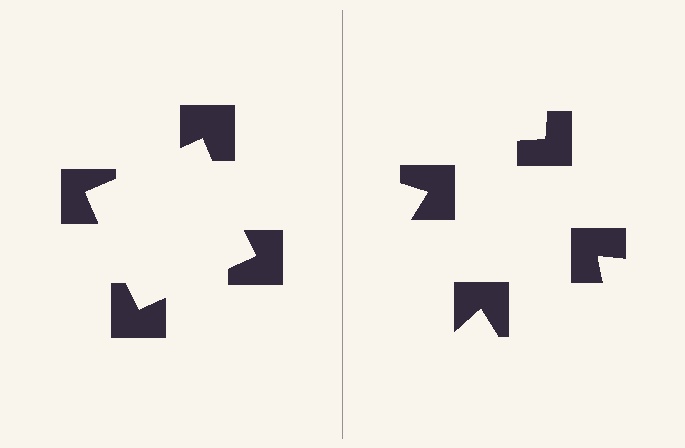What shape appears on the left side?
An illusory square.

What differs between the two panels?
The notched squares are positioned identically on both sides; only the wedge orientations differ. On the left they align to a square; on the right they are misaligned.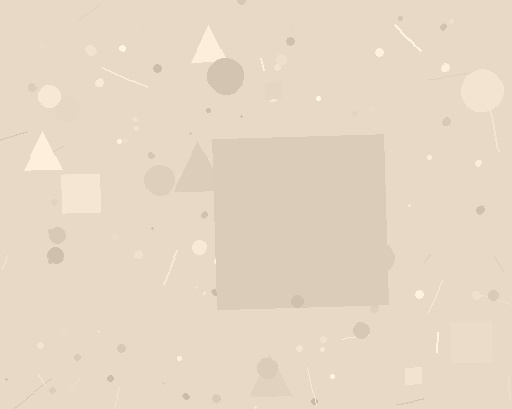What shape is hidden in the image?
A square is hidden in the image.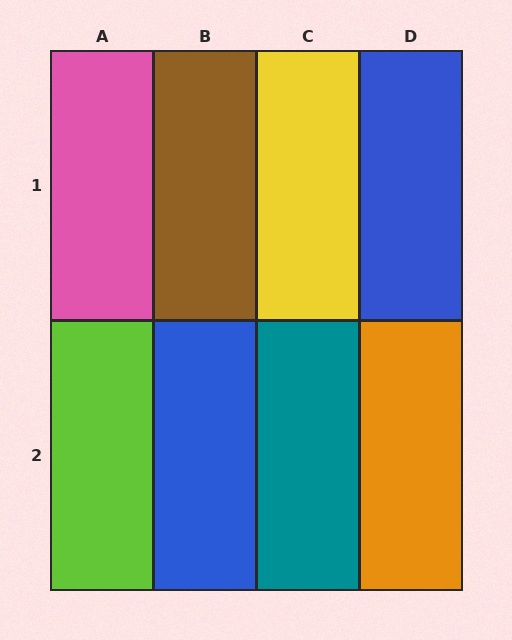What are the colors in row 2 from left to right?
Lime, blue, teal, orange.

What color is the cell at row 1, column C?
Yellow.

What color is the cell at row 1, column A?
Pink.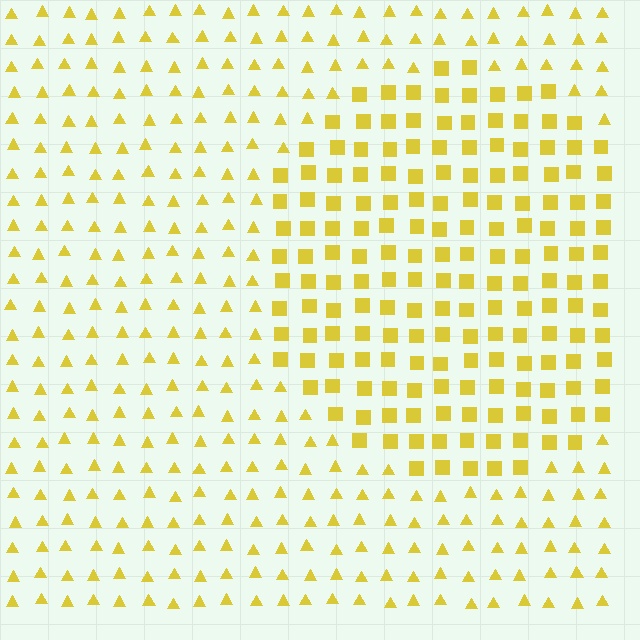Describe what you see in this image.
The image is filled with small yellow elements arranged in a uniform grid. A circle-shaped region contains squares, while the surrounding area contains triangles. The boundary is defined purely by the change in element shape.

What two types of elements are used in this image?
The image uses squares inside the circle region and triangles outside it.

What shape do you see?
I see a circle.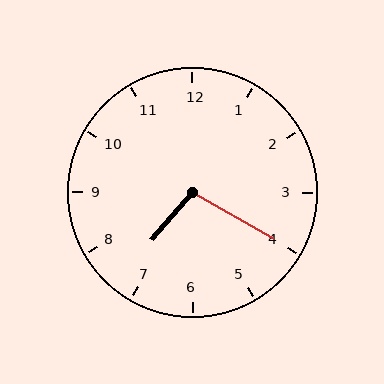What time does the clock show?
7:20.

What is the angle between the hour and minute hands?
Approximately 100 degrees.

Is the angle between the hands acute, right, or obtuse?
It is obtuse.